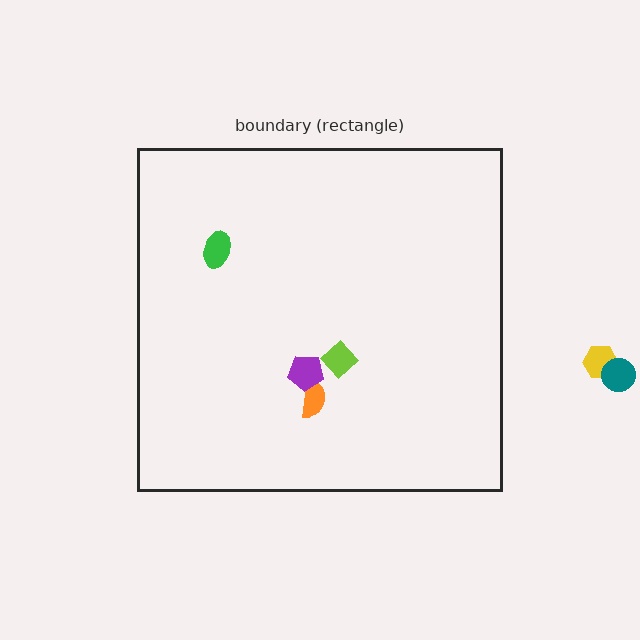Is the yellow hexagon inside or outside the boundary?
Outside.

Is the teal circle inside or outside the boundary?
Outside.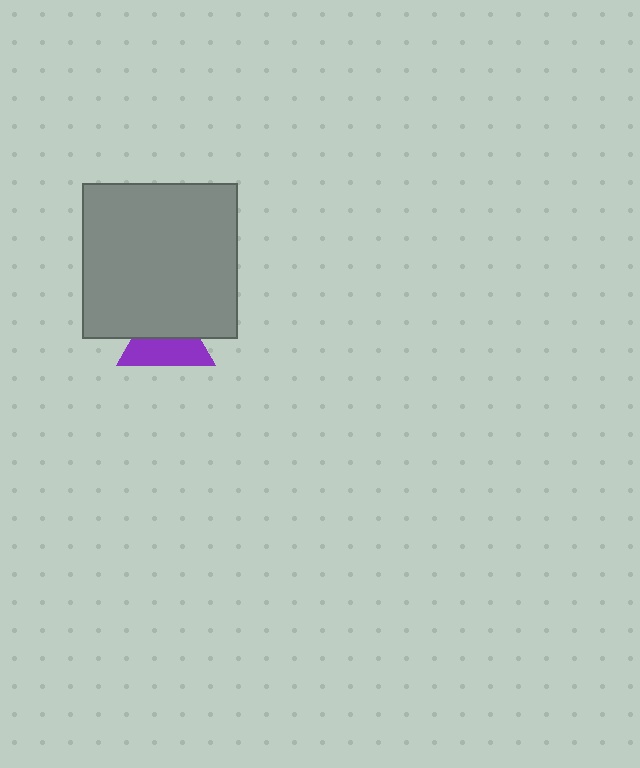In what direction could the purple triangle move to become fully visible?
The purple triangle could move down. That would shift it out from behind the gray square entirely.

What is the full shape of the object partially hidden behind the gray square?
The partially hidden object is a purple triangle.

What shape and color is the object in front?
The object in front is a gray square.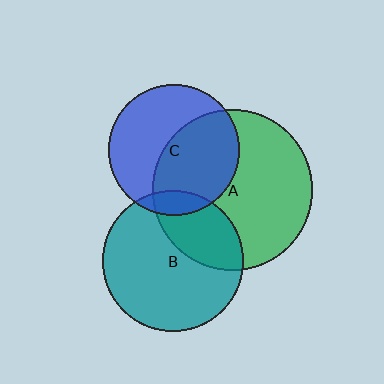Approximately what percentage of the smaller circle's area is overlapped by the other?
Approximately 10%.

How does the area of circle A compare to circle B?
Approximately 1.3 times.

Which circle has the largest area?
Circle A (green).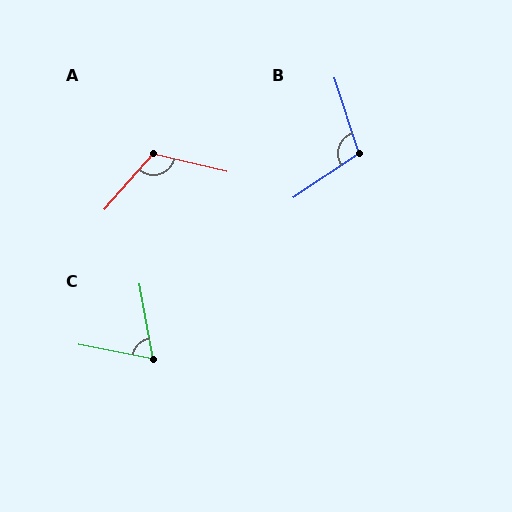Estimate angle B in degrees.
Approximately 106 degrees.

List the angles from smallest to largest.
C (68°), B (106°), A (118°).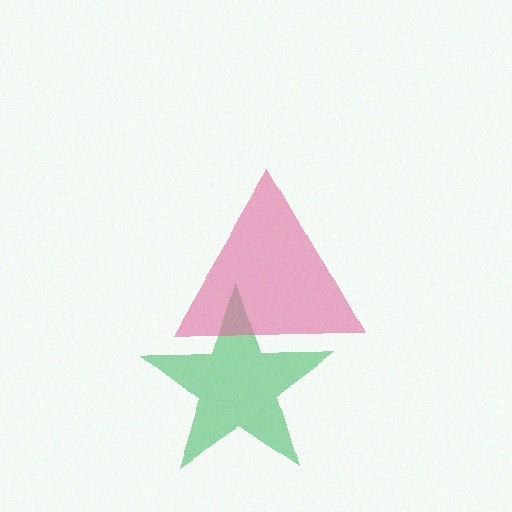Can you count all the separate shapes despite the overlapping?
Yes, there are 2 separate shapes.